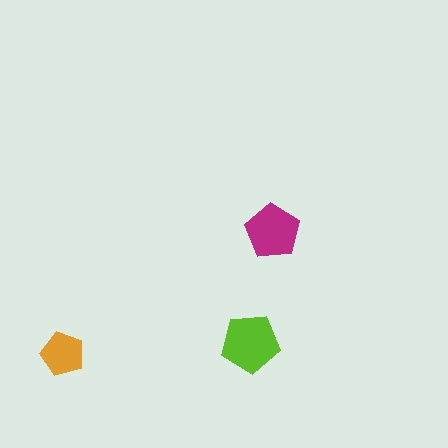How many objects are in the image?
There are 3 objects in the image.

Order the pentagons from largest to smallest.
the lime one, the magenta one, the orange one.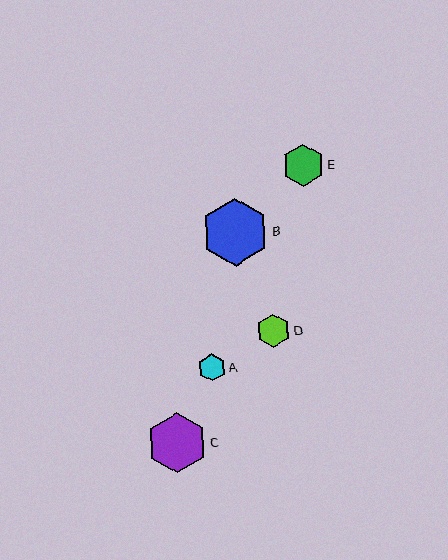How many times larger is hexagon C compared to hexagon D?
Hexagon C is approximately 1.8 times the size of hexagon D.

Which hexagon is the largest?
Hexagon B is the largest with a size of approximately 68 pixels.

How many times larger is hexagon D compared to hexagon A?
Hexagon D is approximately 1.2 times the size of hexagon A.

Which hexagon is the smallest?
Hexagon A is the smallest with a size of approximately 27 pixels.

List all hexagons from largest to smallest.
From largest to smallest: B, C, E, D, A.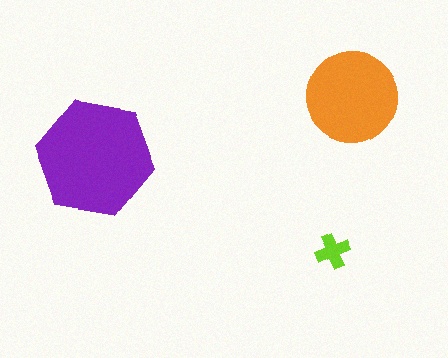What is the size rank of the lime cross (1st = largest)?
3rd.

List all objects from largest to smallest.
The purple hexagon, the orange circle, the lime cross.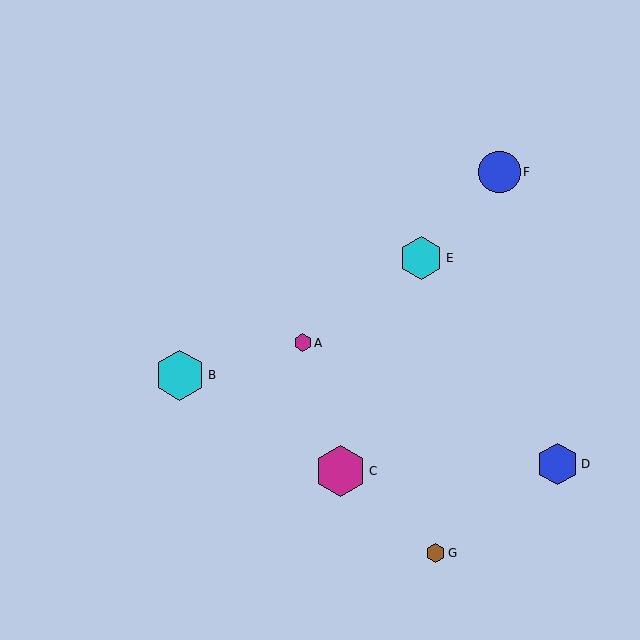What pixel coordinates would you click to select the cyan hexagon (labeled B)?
Click at (180, 375) to select the cyan hexagon B.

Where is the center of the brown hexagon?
The center of the brown hexagon is at (436, 553).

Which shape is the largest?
The magenta hexagon (labeled C) is the largest.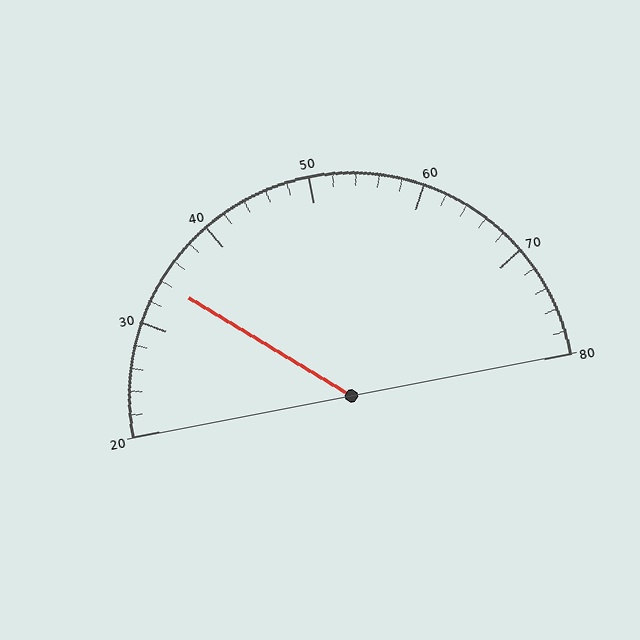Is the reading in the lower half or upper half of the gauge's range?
The reading is in the lower half of the range (20 to 80).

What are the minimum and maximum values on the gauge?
The gauge ranges from 20 to 80.